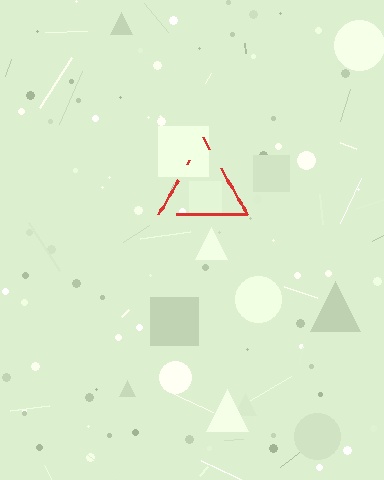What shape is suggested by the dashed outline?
The dashed outline suggests a triangle.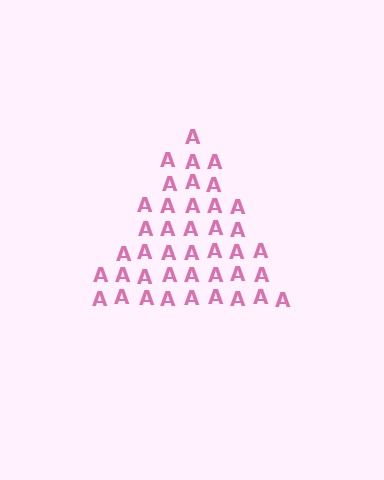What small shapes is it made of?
It is made of small letter A's.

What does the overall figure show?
The overall figure shows a triangle.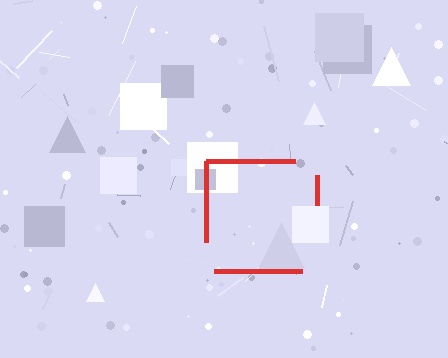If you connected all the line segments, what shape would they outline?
They would outline a square.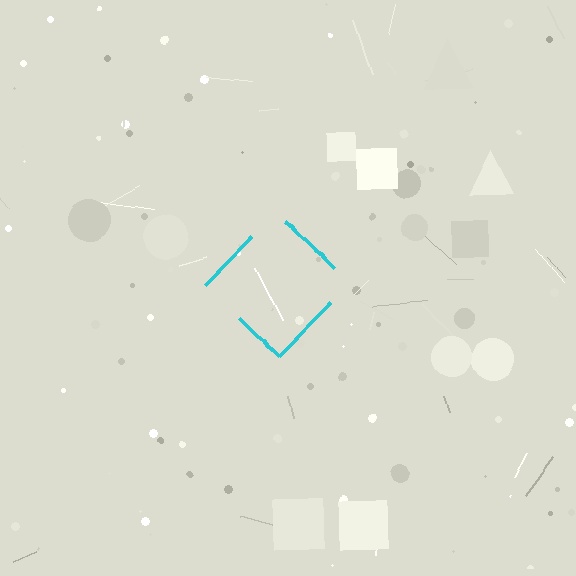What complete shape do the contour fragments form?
The contour fragments form a diamond.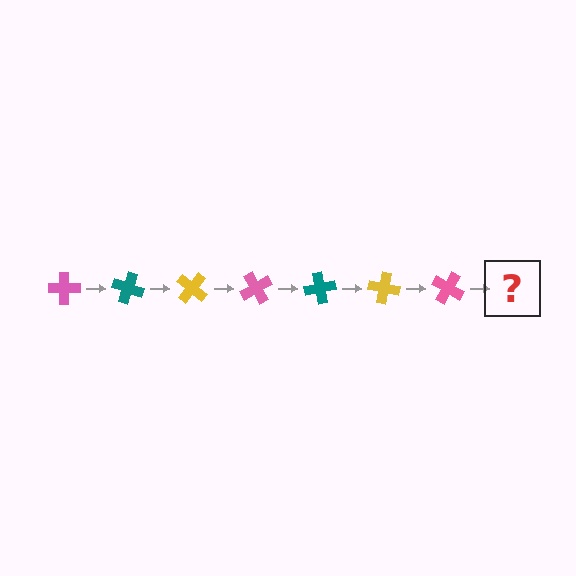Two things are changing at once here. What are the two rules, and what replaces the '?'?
The two rules are that it rotates 20 degrees each step and the color cycles through pink, teal, and yellow. The '?' should be a teal cross, rotated 140 degrees from the start.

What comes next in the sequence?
The next element should be a teal cross, rotated 140 degrees from the start.